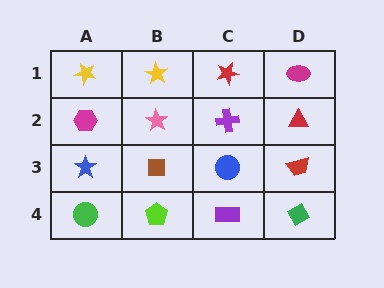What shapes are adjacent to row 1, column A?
A magenta hexagon (row 2, column A), a yellow star (row 1, column B).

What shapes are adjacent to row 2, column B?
A yellow star (row 1, column B), a brown square (row 3, column B), a magenta hexagon (row 2, column A), a purple cross (row 2, column C).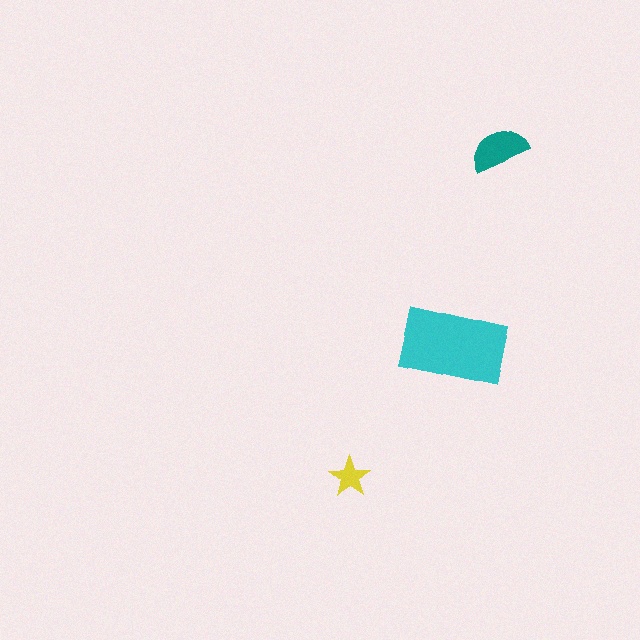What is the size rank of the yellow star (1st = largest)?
3rd.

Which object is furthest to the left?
The yellow star is leftmost.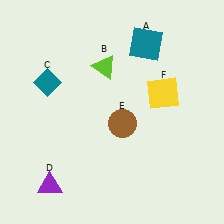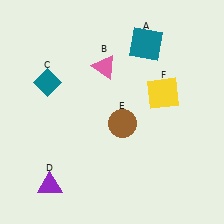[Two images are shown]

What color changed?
The triangle (B) changed from lime in Image 1 to pink in Image 2.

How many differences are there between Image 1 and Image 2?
There is 1 difference between the two images.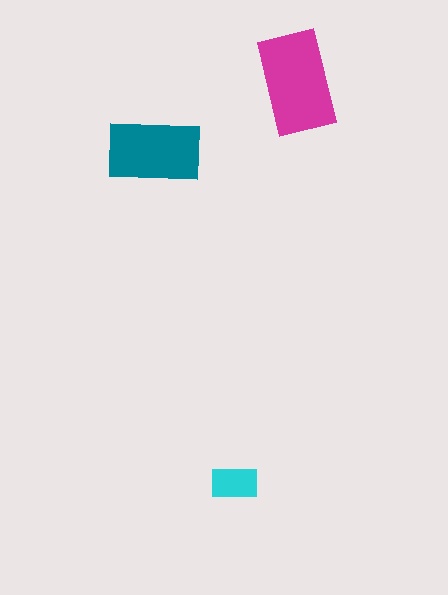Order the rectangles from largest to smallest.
the magenta one, the teal one, the cyan one.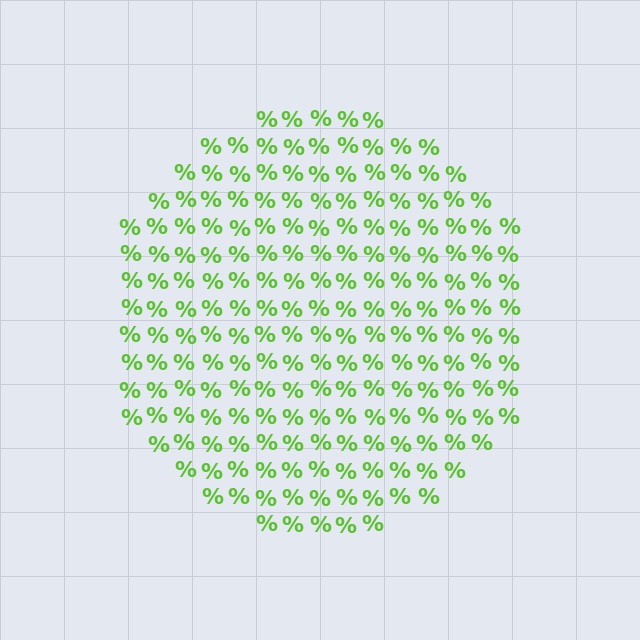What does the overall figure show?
The overall figure shows a circle.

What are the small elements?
The small elements are percent signs.